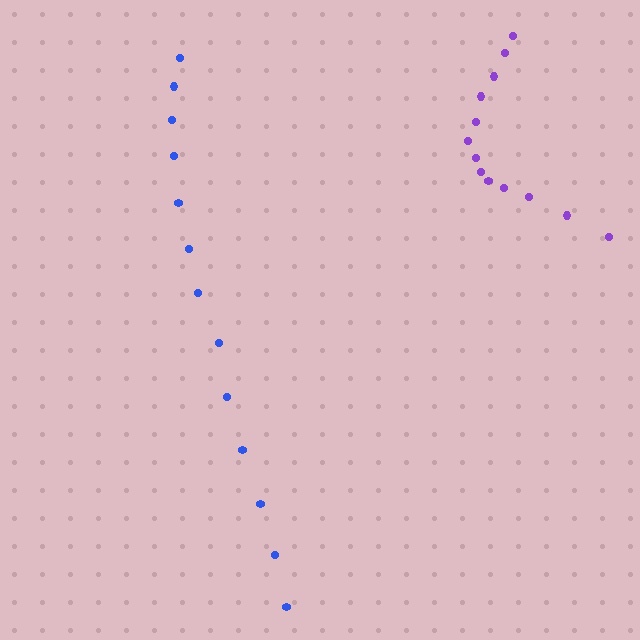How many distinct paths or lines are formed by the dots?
There are 2 distinct paths.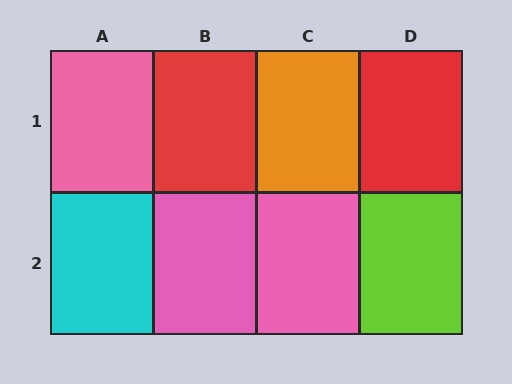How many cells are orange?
1 cell is orange.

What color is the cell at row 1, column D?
Red.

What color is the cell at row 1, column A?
Pink.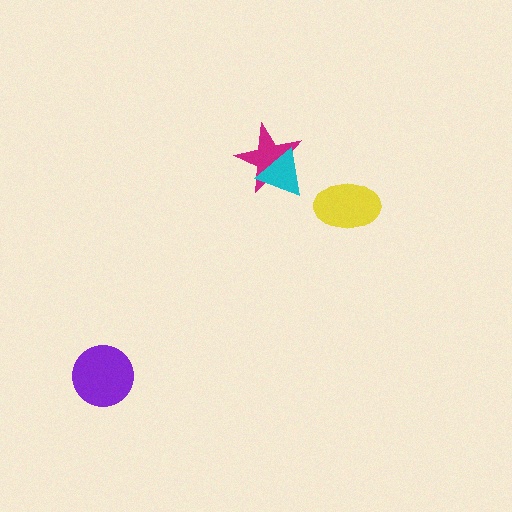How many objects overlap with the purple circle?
0 objects overlap with the purple circle.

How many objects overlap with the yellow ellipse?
0 objects overlap with the yellow ellipse.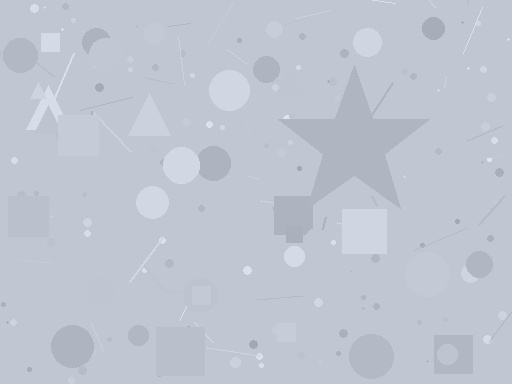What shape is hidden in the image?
A star is hidden in the image.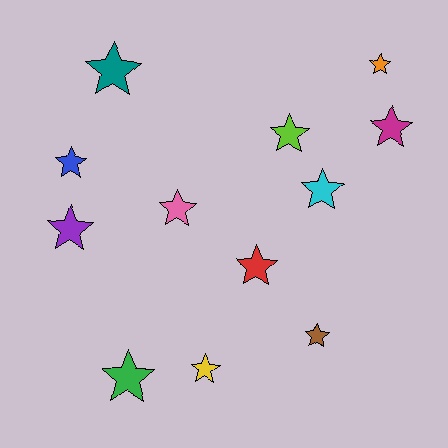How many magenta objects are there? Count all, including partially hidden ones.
There is 1 magenta object.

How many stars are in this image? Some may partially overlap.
There are 12 stars.